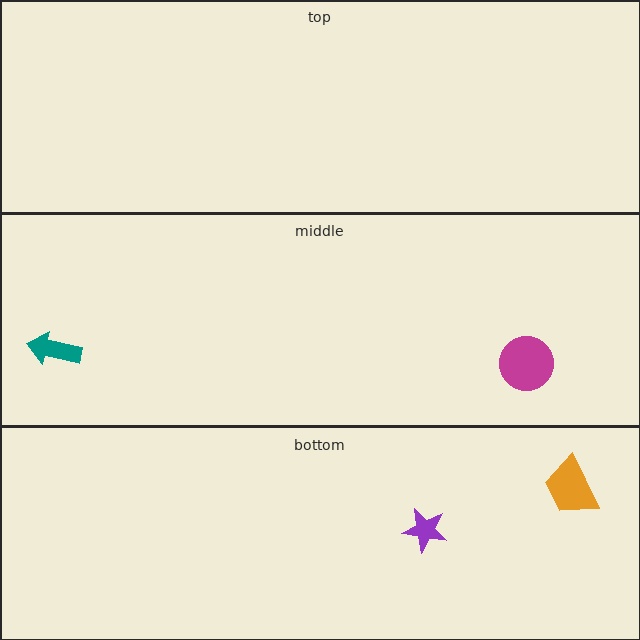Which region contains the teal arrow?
The middle region.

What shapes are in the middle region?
The teal arrow, the magenta circle.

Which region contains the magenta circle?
The middle region.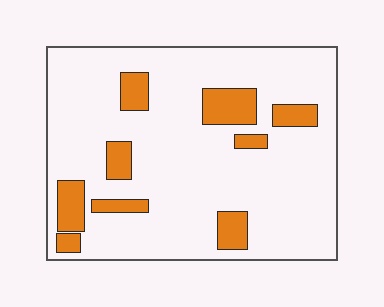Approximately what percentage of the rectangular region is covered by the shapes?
Approximately 15%.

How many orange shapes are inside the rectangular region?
9.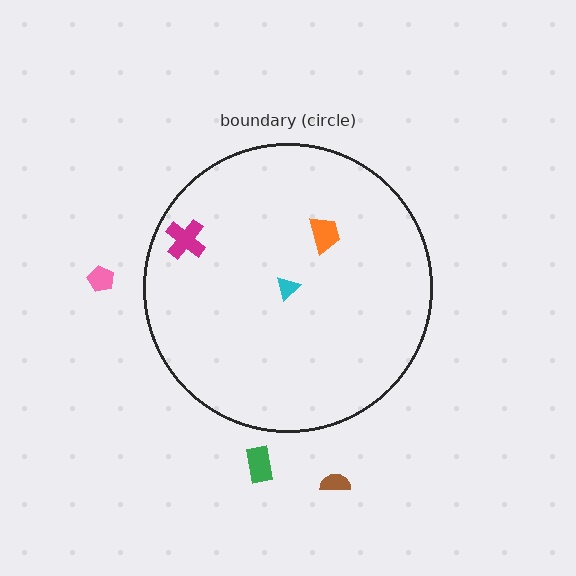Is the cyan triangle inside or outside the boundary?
Inside.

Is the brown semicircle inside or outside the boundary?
Outside.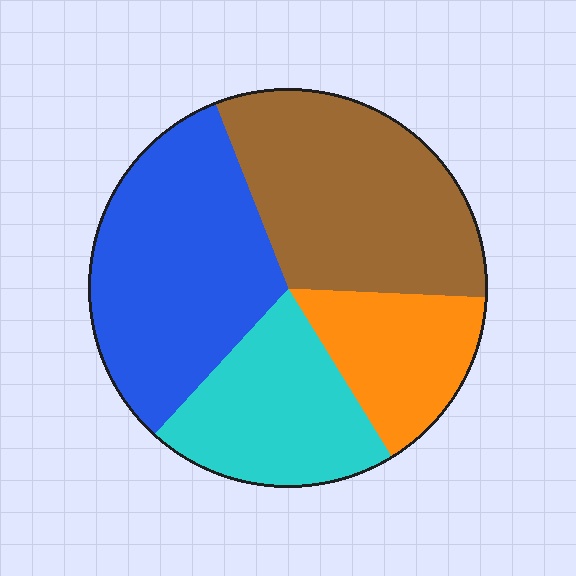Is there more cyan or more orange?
Cyan.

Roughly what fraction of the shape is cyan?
Cyan takes up about one fifth (1/5) of the shape.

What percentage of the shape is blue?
Blue takes up about one third (1/3) of the shape.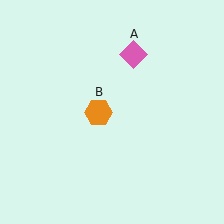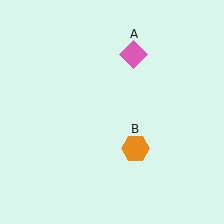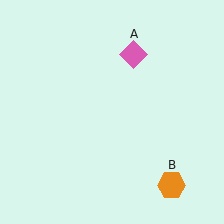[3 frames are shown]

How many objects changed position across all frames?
1 object changed position: orange hexagon (object B).